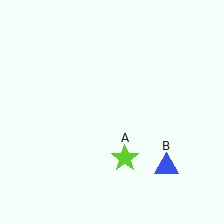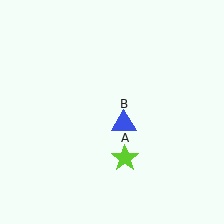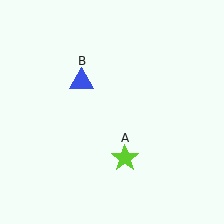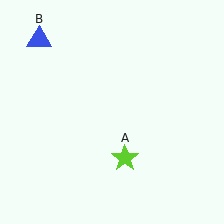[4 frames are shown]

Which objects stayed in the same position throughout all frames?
Lime star (object A) remained stationary.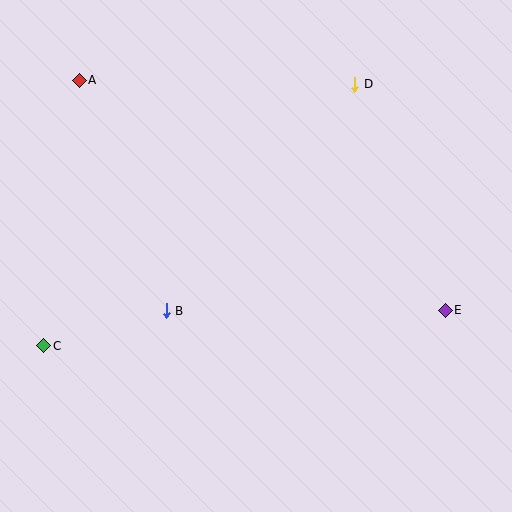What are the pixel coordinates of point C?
Point C is at (44, 346).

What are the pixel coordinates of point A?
Point A is at (79, 80).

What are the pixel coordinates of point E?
Point E is at (445, 310).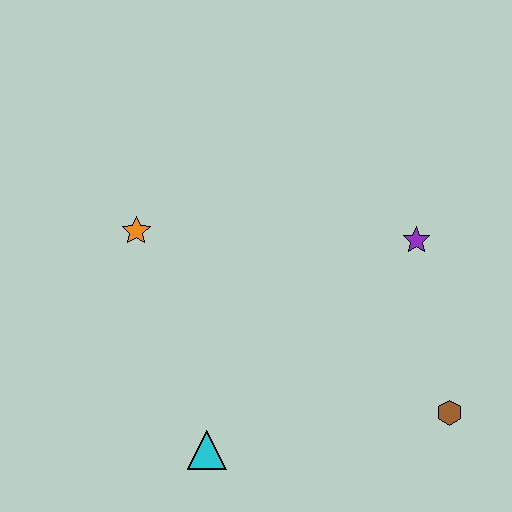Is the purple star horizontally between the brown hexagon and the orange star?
Yes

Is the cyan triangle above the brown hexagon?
No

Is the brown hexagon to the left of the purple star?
No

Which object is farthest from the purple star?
The cyan triangle is farthest from the purple star.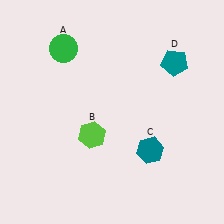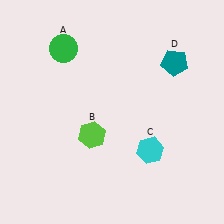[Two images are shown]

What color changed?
The hexagon (C) changed from teal in Image 1 to cyan in Image 2.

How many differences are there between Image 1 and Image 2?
There is 1 difference between the two images.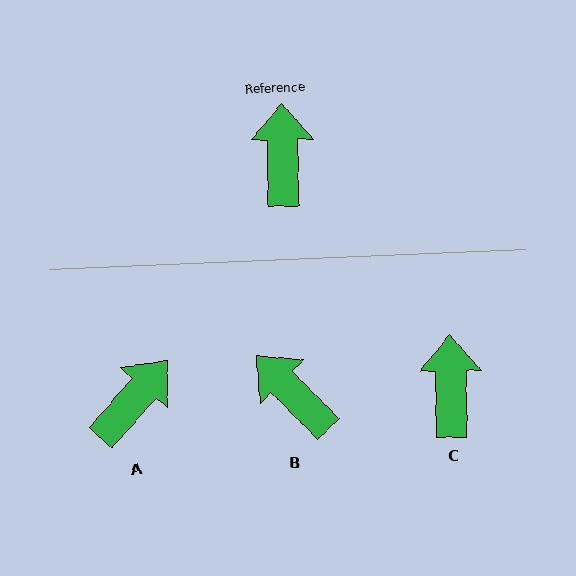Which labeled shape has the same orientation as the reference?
C.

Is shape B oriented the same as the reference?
No, it is off by about 44 degrees.